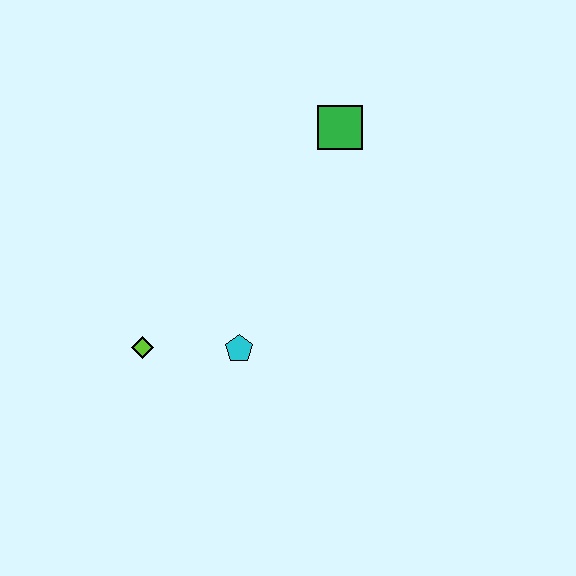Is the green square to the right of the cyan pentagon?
Yes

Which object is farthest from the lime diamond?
The green square is farthest from the lime diamond.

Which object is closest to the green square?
The cyan pentagon is closest to the green square.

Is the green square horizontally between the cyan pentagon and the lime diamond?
No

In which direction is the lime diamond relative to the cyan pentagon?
The lime diamond is to the left of the cyan pentagon.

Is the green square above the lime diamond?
Yes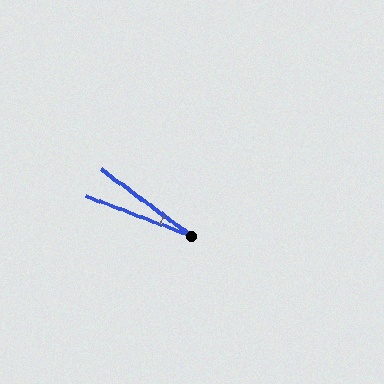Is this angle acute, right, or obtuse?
It is acute.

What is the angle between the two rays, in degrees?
Approximately 15 degrees.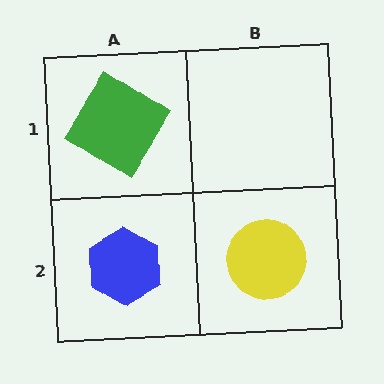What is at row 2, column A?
A blue hexagon.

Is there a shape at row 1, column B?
No, that cell is empty.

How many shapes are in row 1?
1 shape.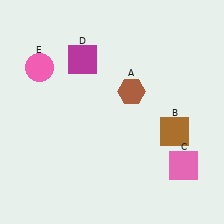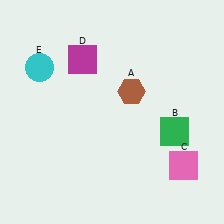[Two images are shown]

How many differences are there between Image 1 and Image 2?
There are 2 differences between the two images.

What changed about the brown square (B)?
In Image 1, B is brown. In Image 2, it changed to green.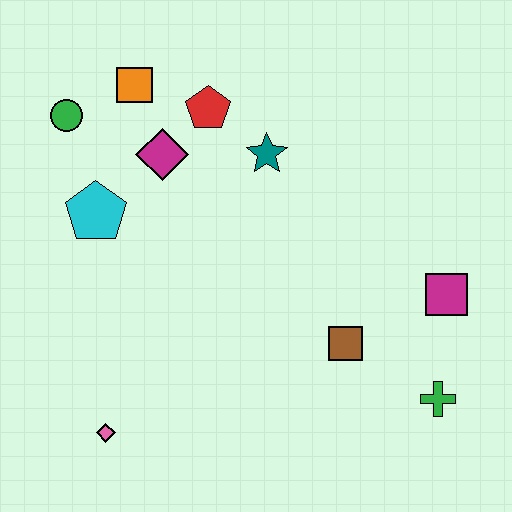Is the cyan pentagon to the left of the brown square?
Yes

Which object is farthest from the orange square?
The green cross is farthest from the orange square.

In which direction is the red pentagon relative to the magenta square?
The red pentagon is to the left of the magenta square.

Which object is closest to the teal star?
The red pentagon is closest to the teal star.